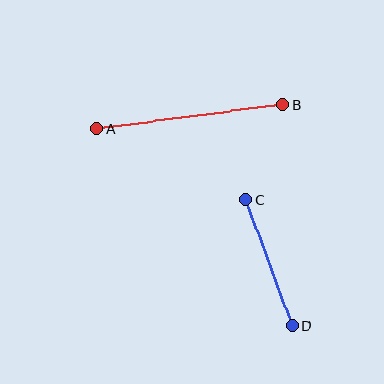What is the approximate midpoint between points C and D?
The midpoint is at approximately (269, 263) pixels.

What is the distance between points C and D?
The distance is approximately 134 pixels.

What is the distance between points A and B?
The distance is approximately 187 pixels.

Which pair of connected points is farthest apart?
Points A and B are farthest apart.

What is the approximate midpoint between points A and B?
The midpoint is at approximately (190, 117) pixels.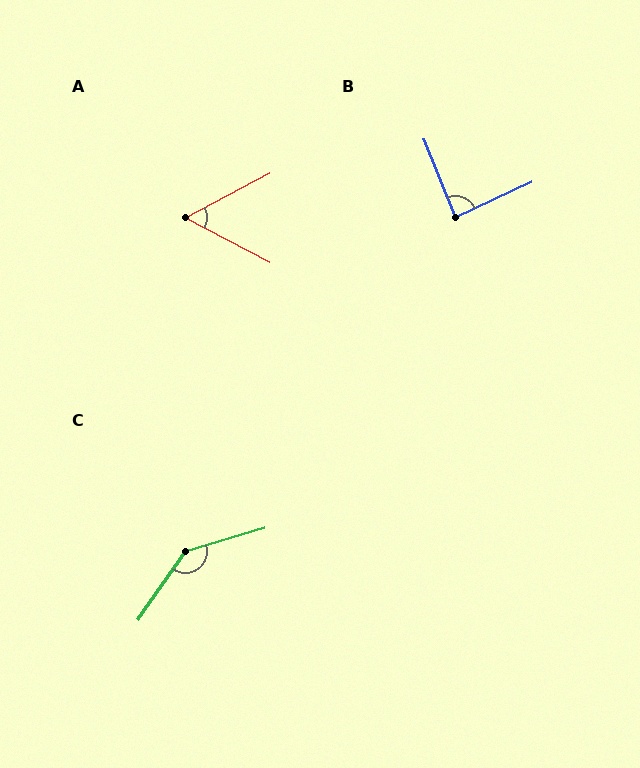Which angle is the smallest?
A, at approximately 56 degrees.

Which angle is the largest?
C, at approximately 141 degrees.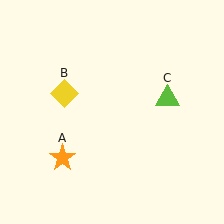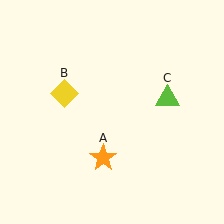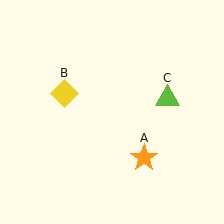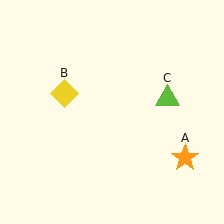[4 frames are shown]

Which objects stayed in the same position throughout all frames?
Yellow diamond (object B) and lime triangle (object C) remained stationary.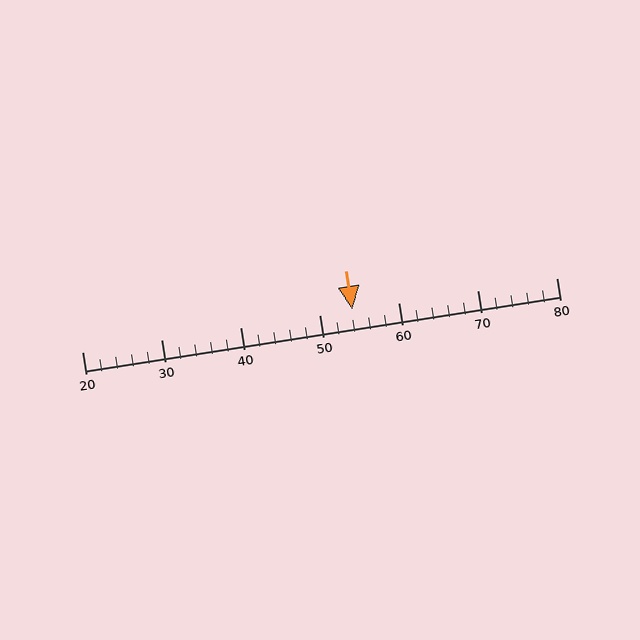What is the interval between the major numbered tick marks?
The major tick marks are spaced 10 units apart.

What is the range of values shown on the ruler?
The ruler shows values from 20 to 80.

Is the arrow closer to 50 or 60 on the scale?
The arrow is closer to 50.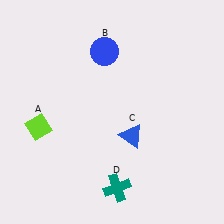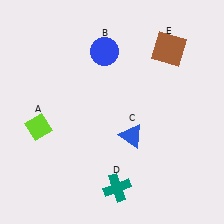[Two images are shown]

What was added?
A brown square (E) was added in Image 2.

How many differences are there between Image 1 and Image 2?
There is 1 difference between the two images.